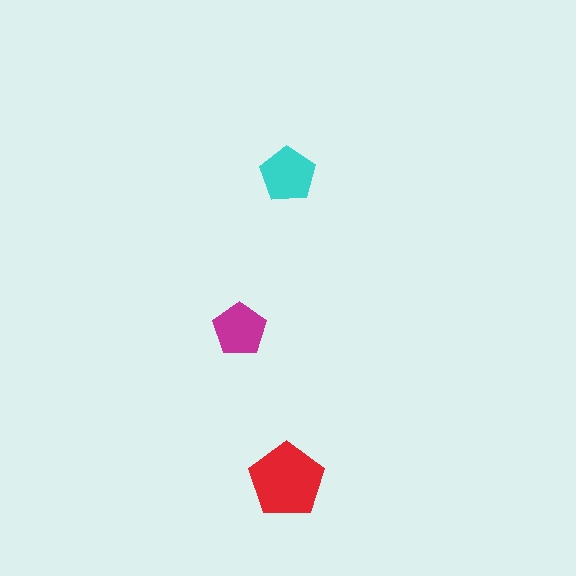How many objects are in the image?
There are 3 objects in the image.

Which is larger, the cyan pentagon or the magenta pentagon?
The cyan one.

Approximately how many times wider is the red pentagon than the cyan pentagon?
About 1.5 times wider.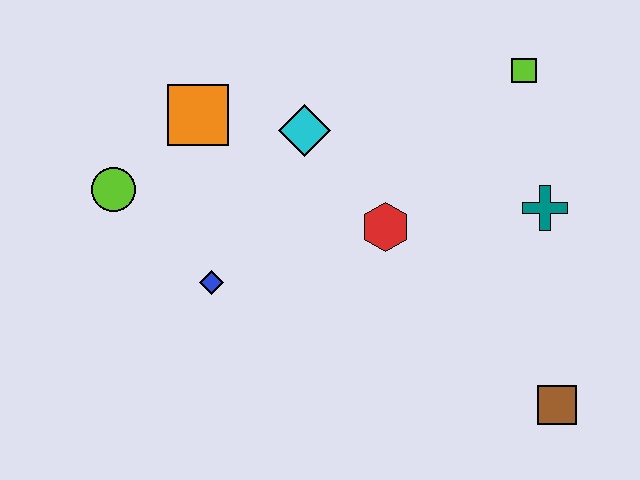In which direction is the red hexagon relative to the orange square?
The red hexagon is to the right of the orange square.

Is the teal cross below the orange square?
Yes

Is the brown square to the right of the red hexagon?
Yes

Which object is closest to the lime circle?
The orange square is closest to the lime circle.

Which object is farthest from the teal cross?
The lime circle is farthest from the teal cross.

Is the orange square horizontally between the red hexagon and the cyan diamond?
No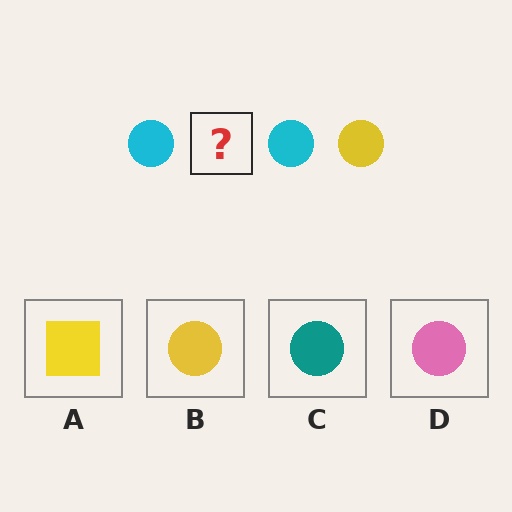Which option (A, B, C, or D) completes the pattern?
B.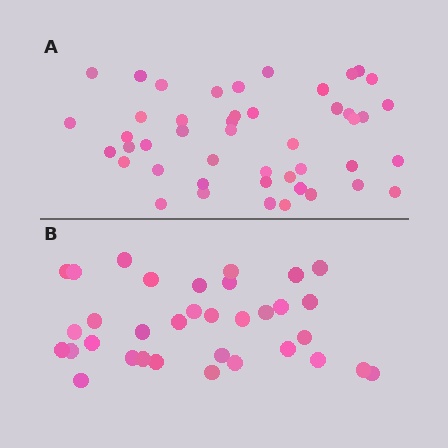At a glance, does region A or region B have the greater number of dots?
Region A (the top region) has more dots.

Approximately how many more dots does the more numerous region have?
Region A has roughly 12 or so more dots than region B.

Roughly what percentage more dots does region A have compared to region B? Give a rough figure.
About 35% more.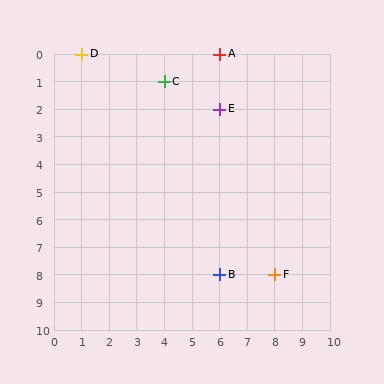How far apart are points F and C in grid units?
Points F and C are 4 columns and 7 rows apart (about 8.1 grid units diagonally).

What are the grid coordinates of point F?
Point F is at grid coordinates (8, 8).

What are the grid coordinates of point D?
Point D is at grid coordinates (1, 0).